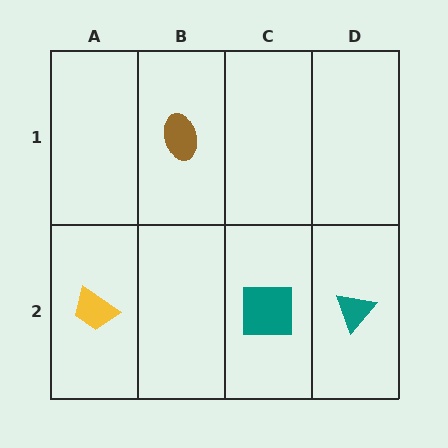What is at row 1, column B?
A brown ellipse.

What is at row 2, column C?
A teal square.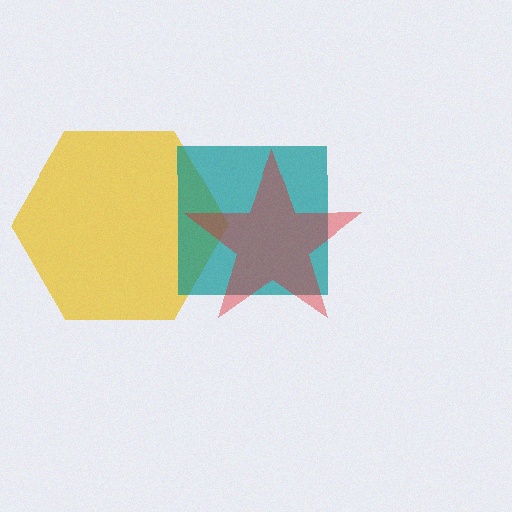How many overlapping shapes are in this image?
There are 3 overlapping shapes in the image.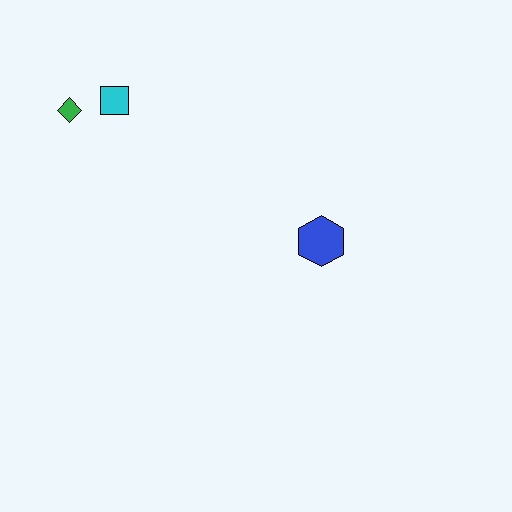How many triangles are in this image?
There are no triangles.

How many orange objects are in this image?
There are no orange objects.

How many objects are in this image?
There are 3 objects.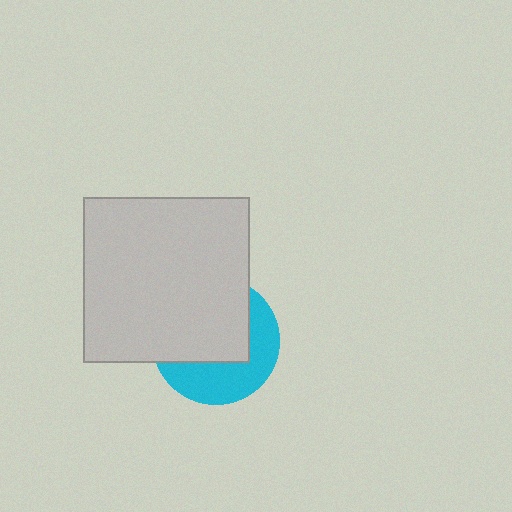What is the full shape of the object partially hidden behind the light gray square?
The partially hidden object is a cyan circle.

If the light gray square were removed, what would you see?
You would see the complete cyan circle.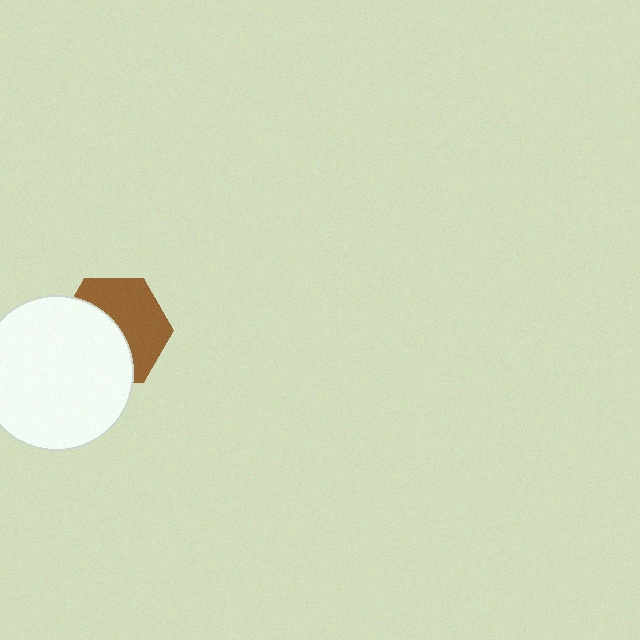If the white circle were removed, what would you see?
You would see the complete brown hexagon.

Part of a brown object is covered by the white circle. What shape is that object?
It is a hexagon.